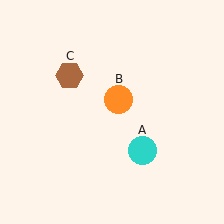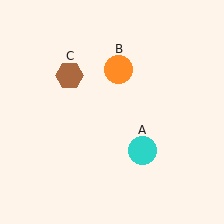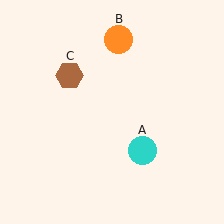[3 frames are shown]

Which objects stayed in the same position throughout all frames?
Cyan circle (object A) and brown hexagon (object C) remained stationary.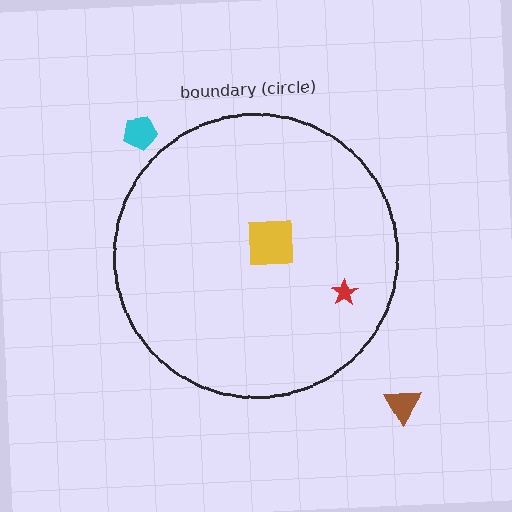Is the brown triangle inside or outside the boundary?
Outside.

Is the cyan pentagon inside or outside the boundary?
Outside.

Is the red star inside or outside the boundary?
Inside.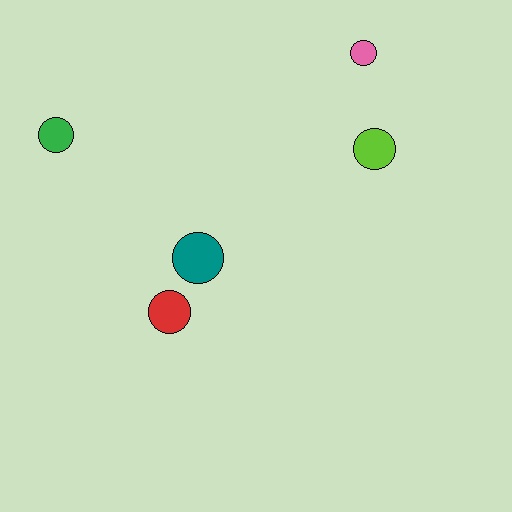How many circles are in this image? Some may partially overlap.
There are 5 circles.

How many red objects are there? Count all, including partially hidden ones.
There is 1 red object.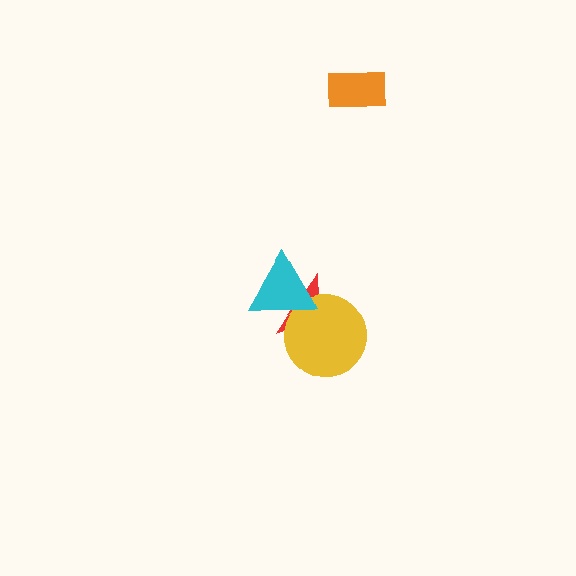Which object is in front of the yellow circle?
The cyan triangle is in front of the yellow circle.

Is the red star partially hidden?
Yes, it is partially covered by another shape.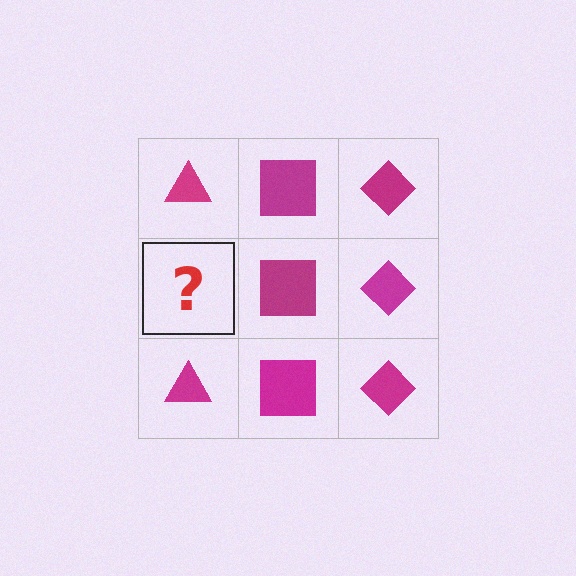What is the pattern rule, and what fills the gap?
The rule is that each column has a consistent shape. The gap should be filled with a magenta triangle.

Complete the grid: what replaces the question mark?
The question mark should be replaced with a magenta triangle.